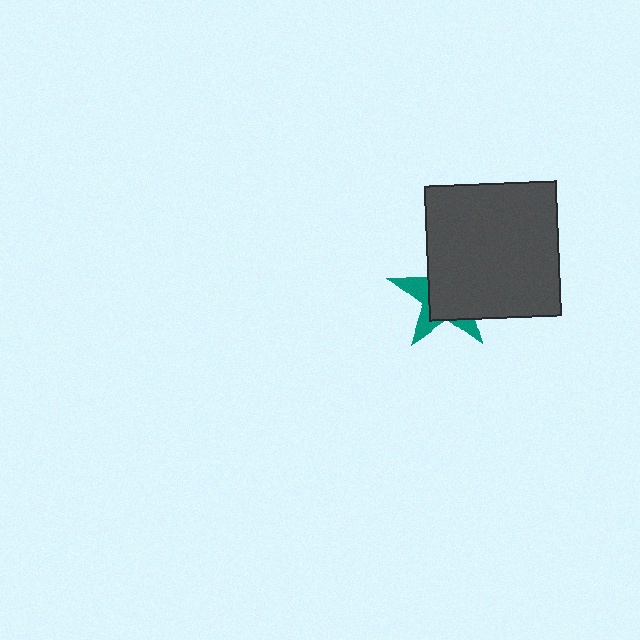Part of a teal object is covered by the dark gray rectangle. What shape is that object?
It is a star.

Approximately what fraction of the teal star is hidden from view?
Roughly 66% of the teal star is hidden behind the dark gray rectangle.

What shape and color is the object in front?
The object in front is a dark gray rectangle.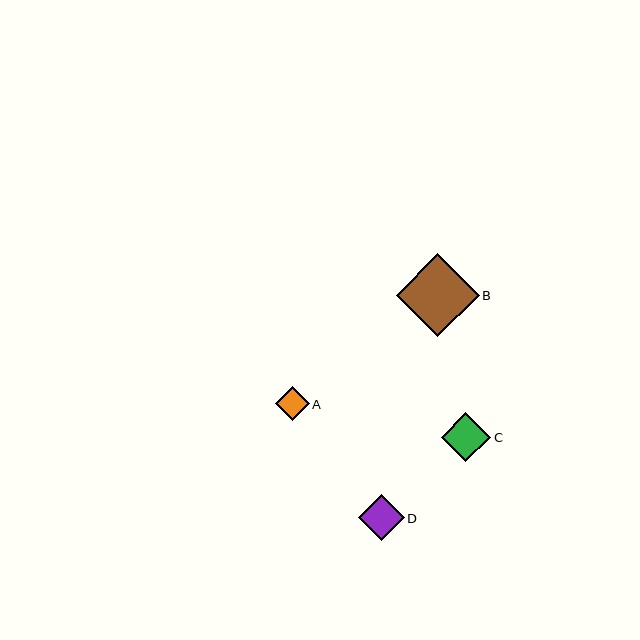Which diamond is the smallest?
Diamond A is the smallest with a size of approximately 34 pixels.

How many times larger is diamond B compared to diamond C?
Diamond B is approximately 1.7 times the size of diamond C.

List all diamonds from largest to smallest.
From largest to smallest: B, C, D, A.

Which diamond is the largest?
Diamond B is the largest with a size of approximately 83 pixels.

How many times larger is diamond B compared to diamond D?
Diamond B is approximately 1.8 times the size of diamond D.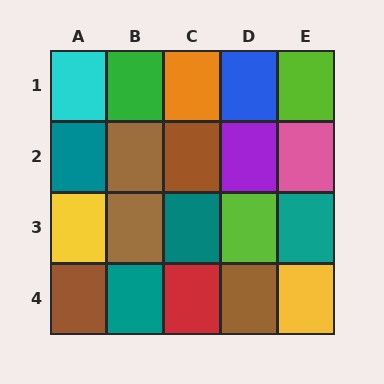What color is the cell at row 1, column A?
Cyan.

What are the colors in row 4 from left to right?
Brown, teal, red, brown, yellow.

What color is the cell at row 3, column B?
Brown.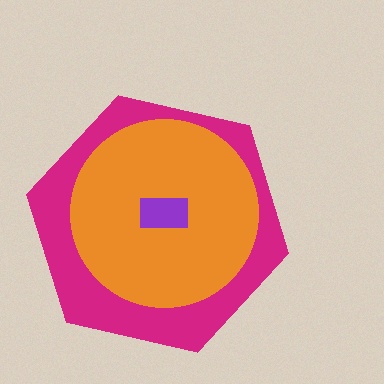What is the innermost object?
The purple rectangle.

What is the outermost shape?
The magenta hexagon.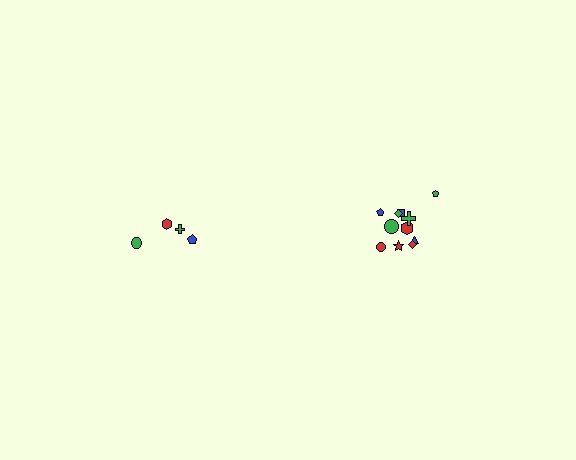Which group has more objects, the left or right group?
The right group.